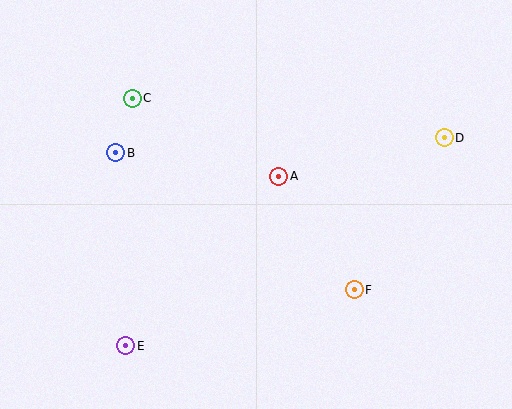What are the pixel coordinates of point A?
Point A is at (279, 176).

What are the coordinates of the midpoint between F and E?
The midpoint between F and E is at (240, 318).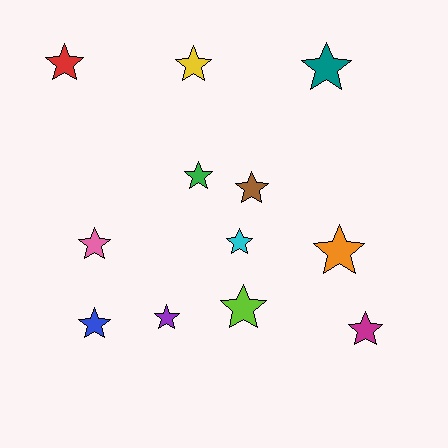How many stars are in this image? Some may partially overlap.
There are 12 stars.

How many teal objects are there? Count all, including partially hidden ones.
There is 1 teal object.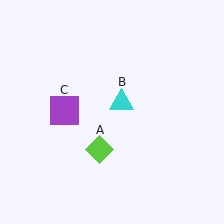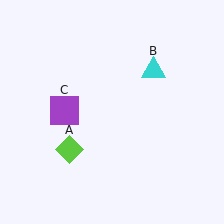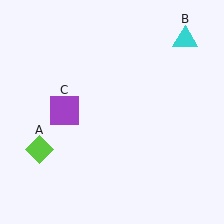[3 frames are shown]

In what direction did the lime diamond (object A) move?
The lime diamond (object A) moved left.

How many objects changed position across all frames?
2 objects changed position: lime diamond (object A), cyan triangle (object B).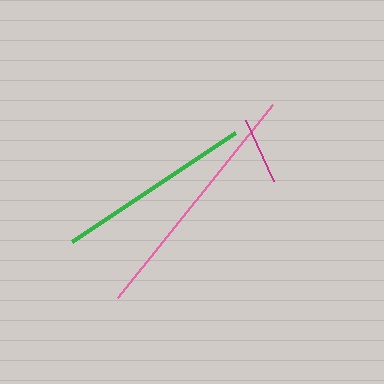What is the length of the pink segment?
The pink segment is approximately 248 pixels long.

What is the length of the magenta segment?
The magenta segment is approximately 68 pixels long.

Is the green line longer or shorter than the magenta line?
The green line is longer than the magenta line.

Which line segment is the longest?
The pink line is the longest at approximately 248 pixels.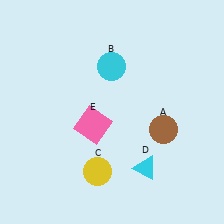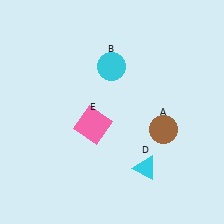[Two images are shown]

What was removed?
The yellow circle (C) was removed in Image 2.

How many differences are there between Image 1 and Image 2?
There is 1 difference between the two images.